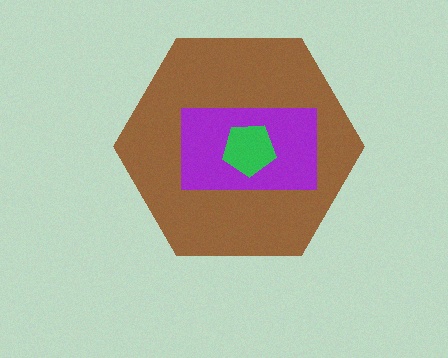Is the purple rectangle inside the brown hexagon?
Yes.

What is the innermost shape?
The green pentagon.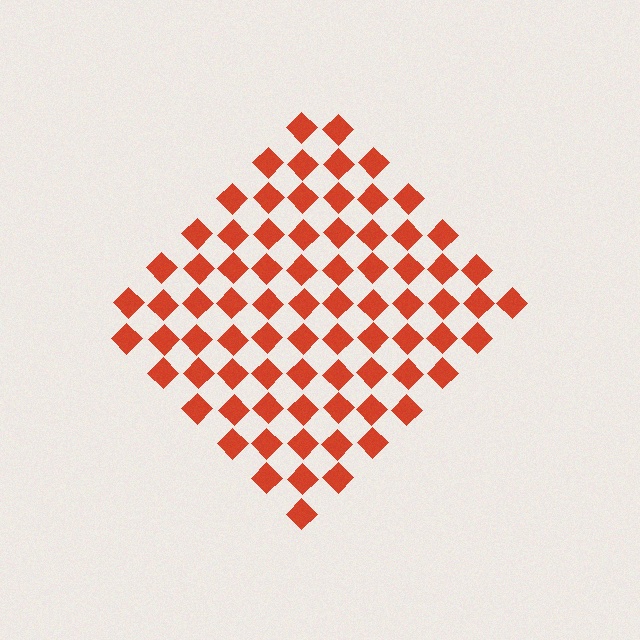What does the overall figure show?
The overall figure shows a diamond.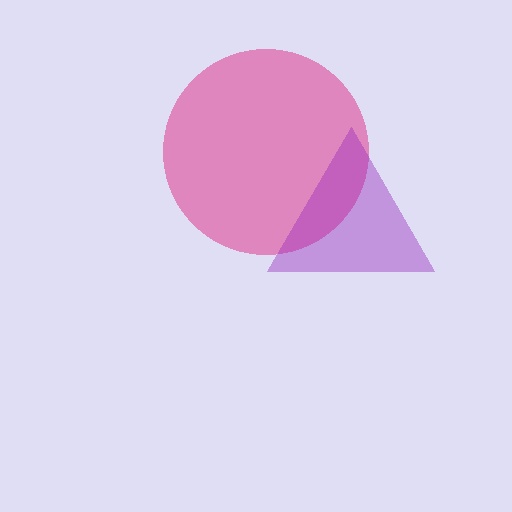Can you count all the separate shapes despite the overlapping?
Yes, there are 2 separate shapes.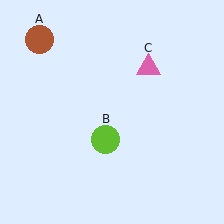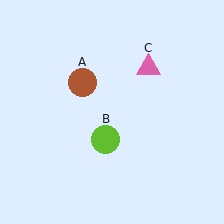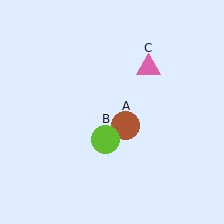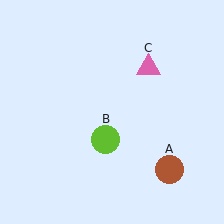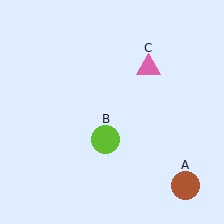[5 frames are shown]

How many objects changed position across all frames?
1 object changed position: brown circle (object A).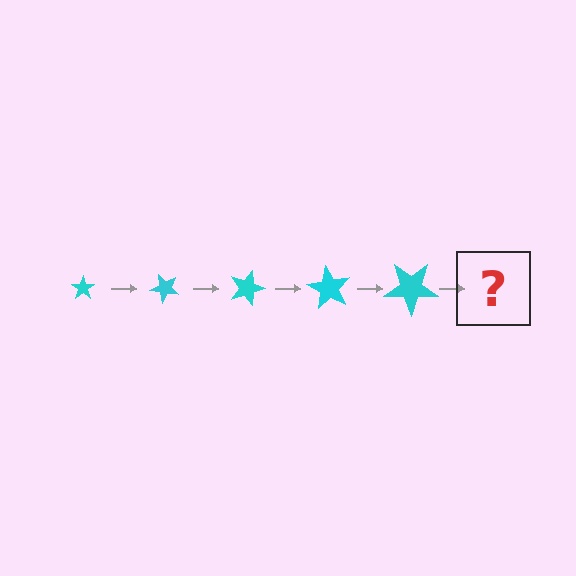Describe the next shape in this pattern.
It should be a star, larger than the previous one and rotated 225 degrees from the start.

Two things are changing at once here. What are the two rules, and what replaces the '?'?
The two rules are that the star grows larger each step and it rotates 45 degrees each step. The '?' should be a star, larger than the previous one and rotated 225 degrees from the start.